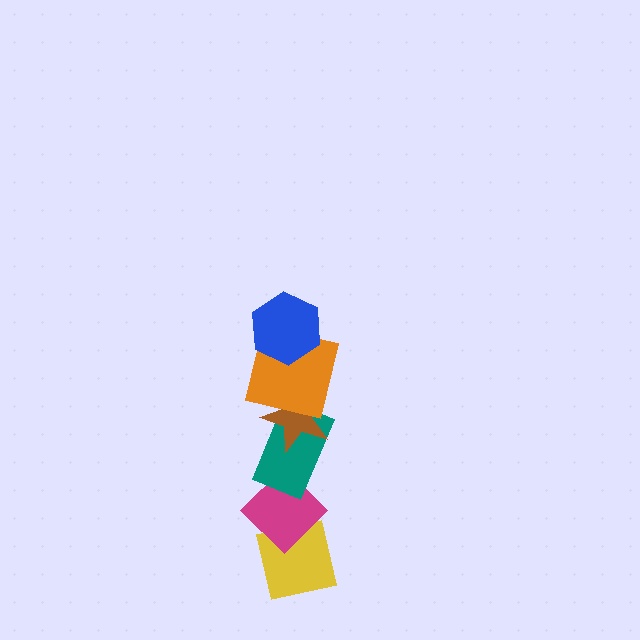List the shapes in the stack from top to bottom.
From top to bottom: the blue hexagon, the orange square, the brown star, the teal rectangle, the magenta diamond, the yellow square.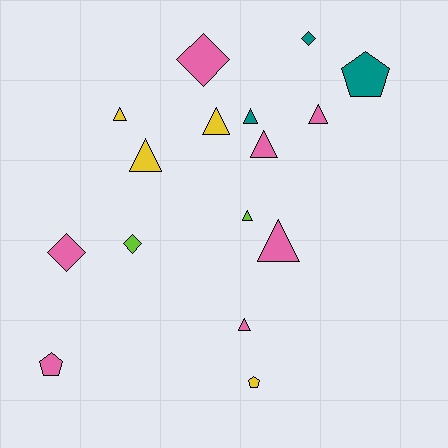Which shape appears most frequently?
Triangle, with 9 objects.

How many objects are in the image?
There are 16 objects.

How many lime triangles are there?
There is 1 lime triangle.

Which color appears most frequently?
Pink, with 7 objects.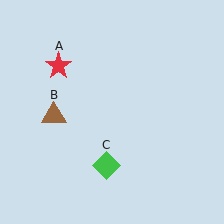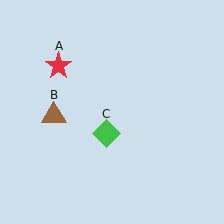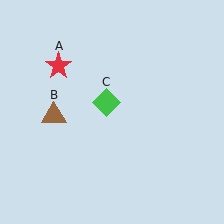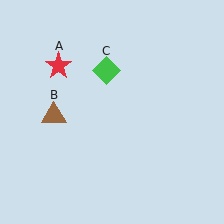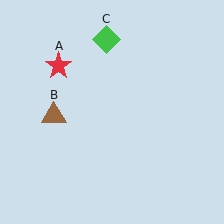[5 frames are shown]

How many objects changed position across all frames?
1 object changed position: green diamond (object C).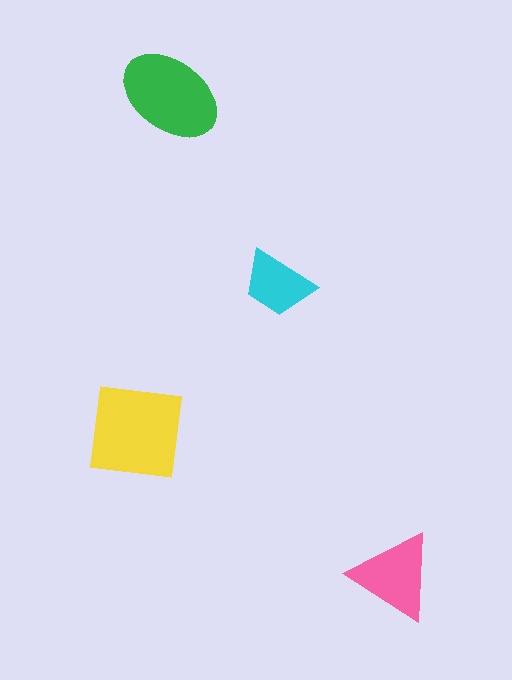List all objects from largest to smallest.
The yellow square, the green ellipse, the pink triangle, the cyan trapezoid.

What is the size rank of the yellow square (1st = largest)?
1st.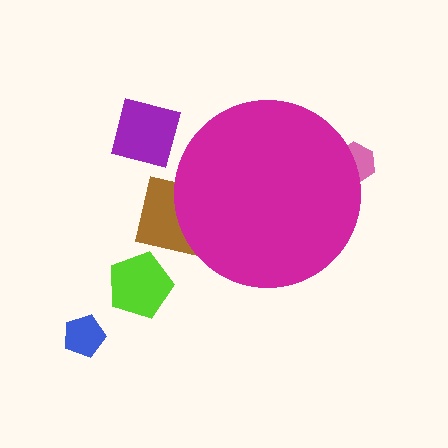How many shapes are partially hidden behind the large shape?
2 shapes are partially hidden.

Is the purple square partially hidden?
No, the purple square is fully visible.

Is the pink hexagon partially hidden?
Yes, the pink hexagon is partially hidden behind the magenta circle.